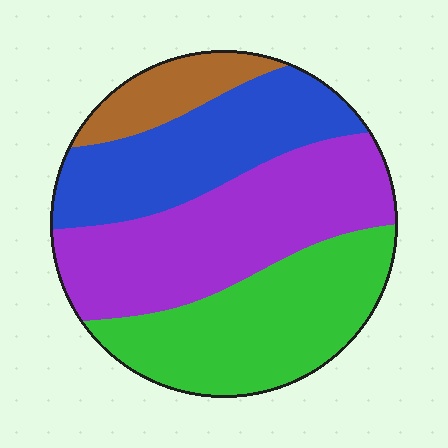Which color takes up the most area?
Purple, at roughly 35%.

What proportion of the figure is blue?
Blue takes up about one quarter (1/4) of the figure.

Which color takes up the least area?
Brown, at roughly 10%.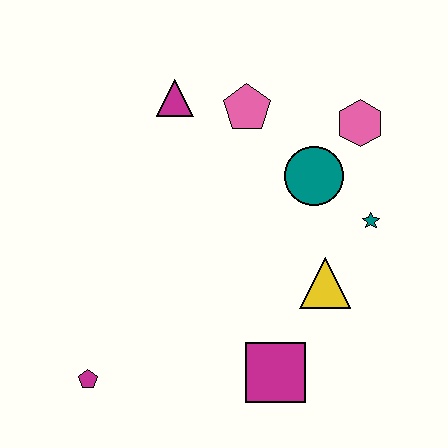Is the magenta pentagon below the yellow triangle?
Yes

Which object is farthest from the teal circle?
The magenta pentagon is farthest from the teal circle.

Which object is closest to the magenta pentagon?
The magenta square is closest to the magenta pentagon.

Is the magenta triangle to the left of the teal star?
Yes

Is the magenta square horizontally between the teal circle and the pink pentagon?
Yes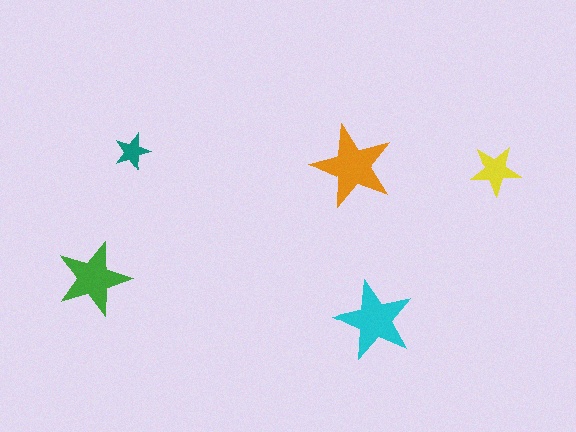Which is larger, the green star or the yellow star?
The green one.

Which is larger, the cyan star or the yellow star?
The cyan one.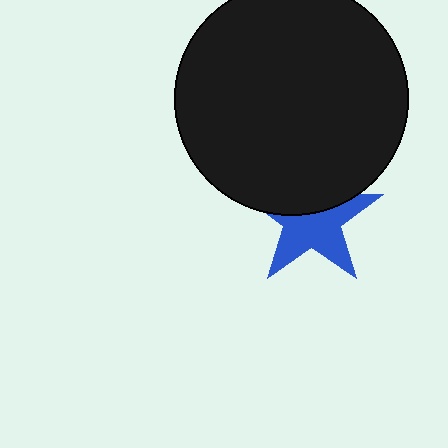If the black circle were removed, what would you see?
You would see the complete blue star.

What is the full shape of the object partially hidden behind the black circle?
The partially hidden object is a blue star.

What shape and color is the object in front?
The object in front is a black circle.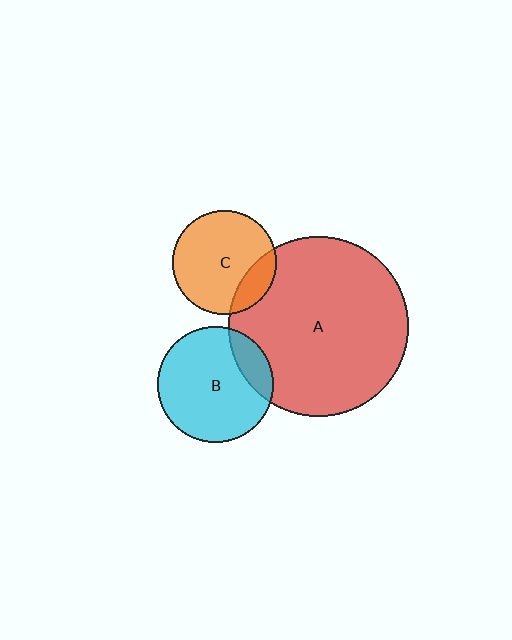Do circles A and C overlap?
Yes.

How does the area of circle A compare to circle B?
Approximately 2.4 times.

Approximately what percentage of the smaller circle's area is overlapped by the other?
Approximately 20%.